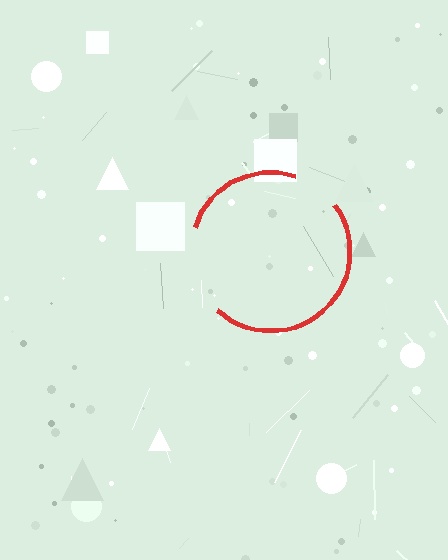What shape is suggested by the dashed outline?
The dashed outline suggests a circle.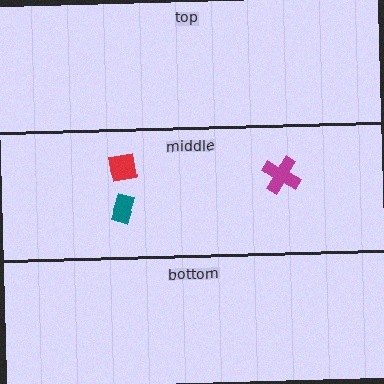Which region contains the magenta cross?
The middle region.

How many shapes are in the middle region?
3.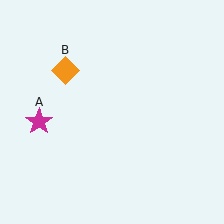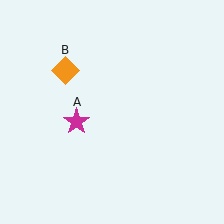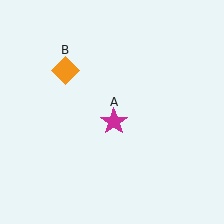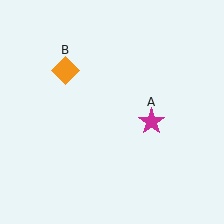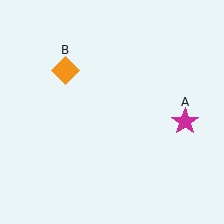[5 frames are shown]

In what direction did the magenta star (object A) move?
The magenta star (object A) moved right.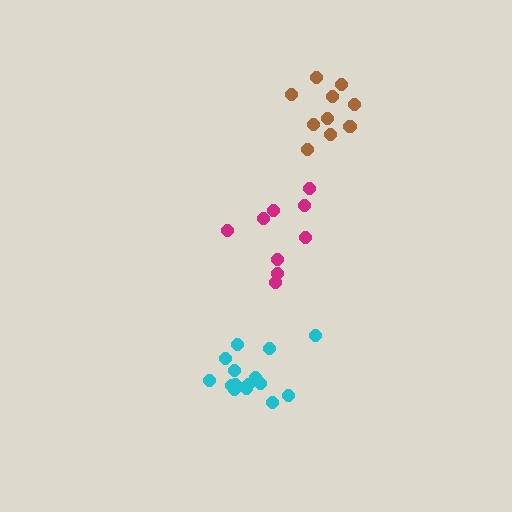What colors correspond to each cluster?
The clusters are colored: magenta, cyan, brown.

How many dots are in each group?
Group 1: 9 dots, Group 2: 15 dots, Group 3: 10 dots (34 total).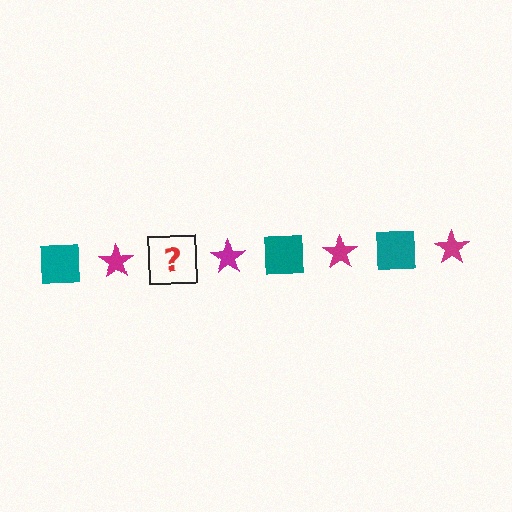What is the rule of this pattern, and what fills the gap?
The rule is that the pattern alternates between teal square and magenta star. The gap should be filled with a teal square.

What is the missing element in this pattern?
The missing element is a teal square.